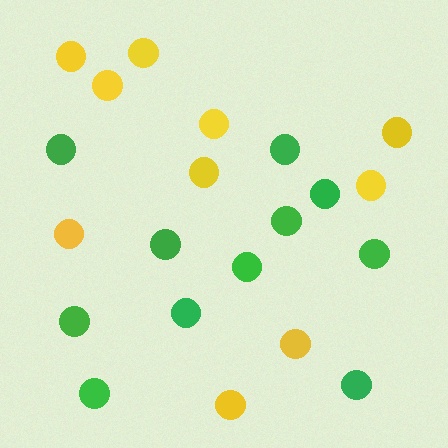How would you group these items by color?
There are 2 groups: one group of yellow circles (10) and one group of green circles (11).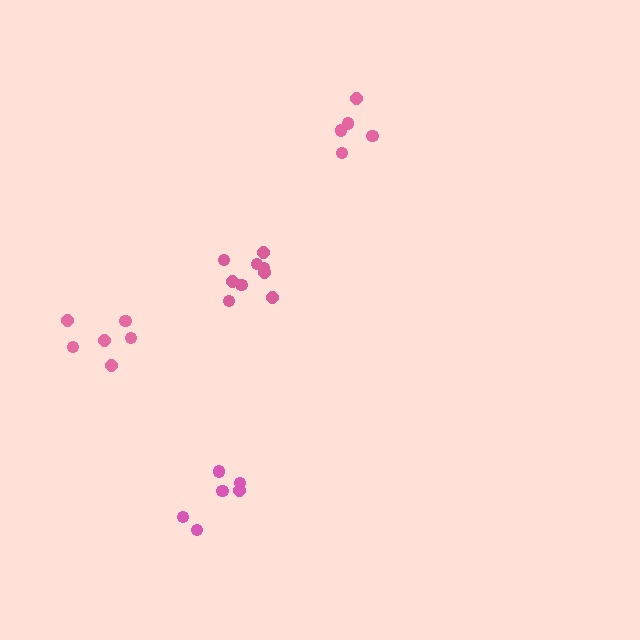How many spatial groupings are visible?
There are 4 spatial groupings.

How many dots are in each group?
Group 1: 6 dots, Group 2: 9 dots, Group 3: 6 dots, Group 4: 5 dots (26 total).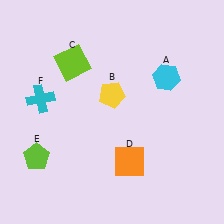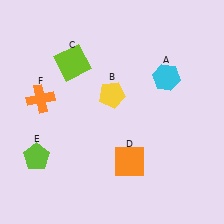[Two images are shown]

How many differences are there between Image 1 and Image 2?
There is 1 difference between the two images.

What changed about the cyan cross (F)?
In Image 1, F is cyan. In Image 2, it changed to orange.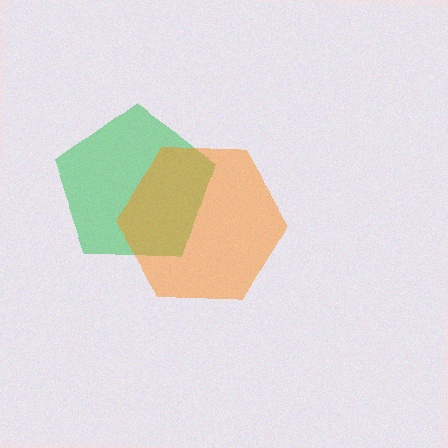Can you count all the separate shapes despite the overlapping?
Yes, there are 2 separate shapes.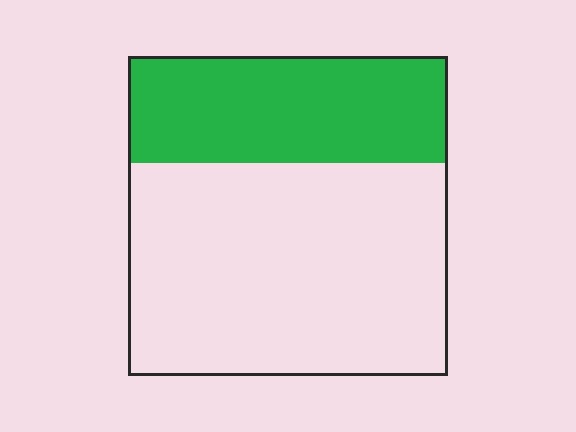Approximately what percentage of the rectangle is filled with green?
Approximately 35%.